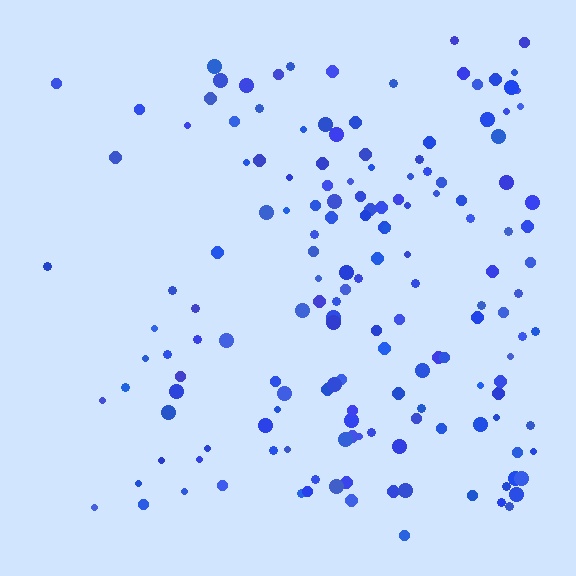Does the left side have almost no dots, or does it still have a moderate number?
Still a moderate number, just noticeably fewer than the right.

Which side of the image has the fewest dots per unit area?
The left.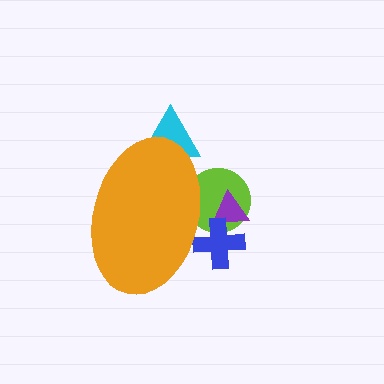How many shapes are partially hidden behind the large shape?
4 shapes are partially hidden.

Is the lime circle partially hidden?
Yes, the lime circle is partially hidden behind the orange ellipse.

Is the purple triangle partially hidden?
Yes, the purple triangle is partially hidden behind the orange ellipse.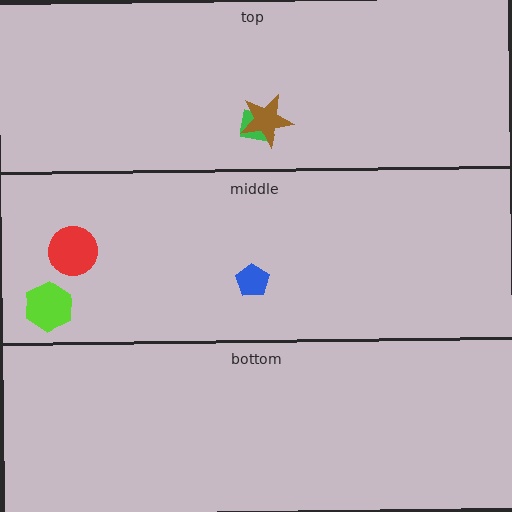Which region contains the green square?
The top region.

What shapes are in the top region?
The green square, the brown star.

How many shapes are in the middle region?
3.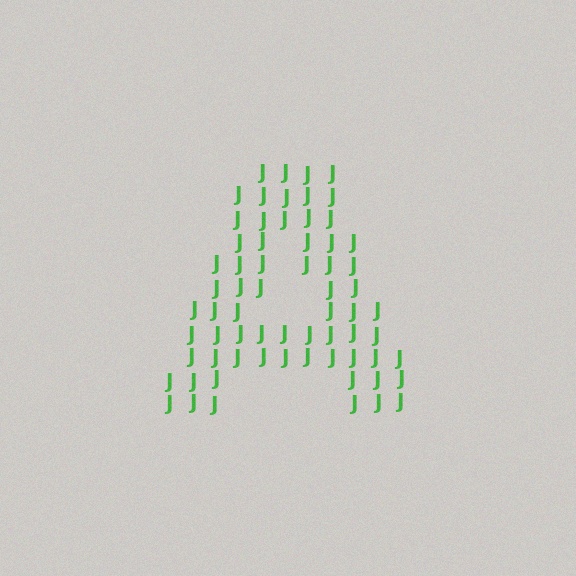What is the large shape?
The large shape is the letter A.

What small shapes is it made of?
It is made of small letter J's.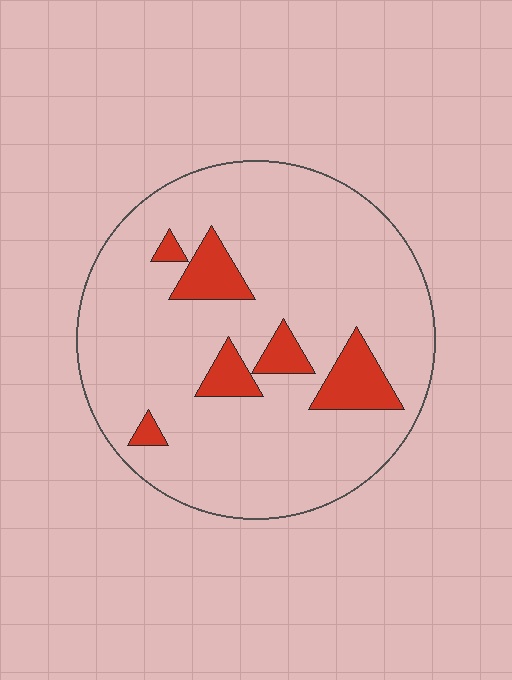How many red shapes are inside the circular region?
6.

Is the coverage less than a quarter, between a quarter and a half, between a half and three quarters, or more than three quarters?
Less than a quarter.